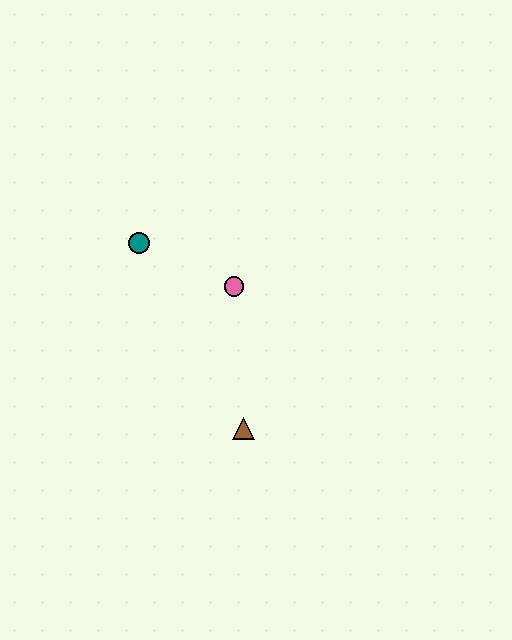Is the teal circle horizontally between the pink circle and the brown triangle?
No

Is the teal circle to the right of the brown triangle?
No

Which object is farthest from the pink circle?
The brown triangle is farthest from the pink circle.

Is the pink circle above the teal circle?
No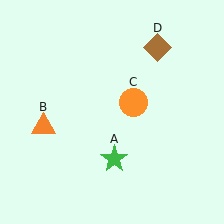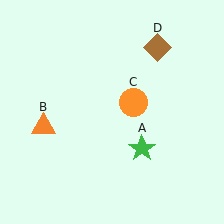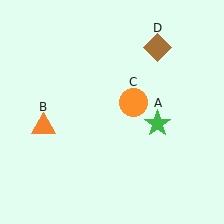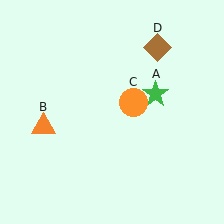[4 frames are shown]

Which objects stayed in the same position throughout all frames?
Orange triangle (object B) and orange circle (object C) and brown diamond (object D) remained stationary.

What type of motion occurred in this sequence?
The green star (object A) rotated counterclockwise around the center of the scene.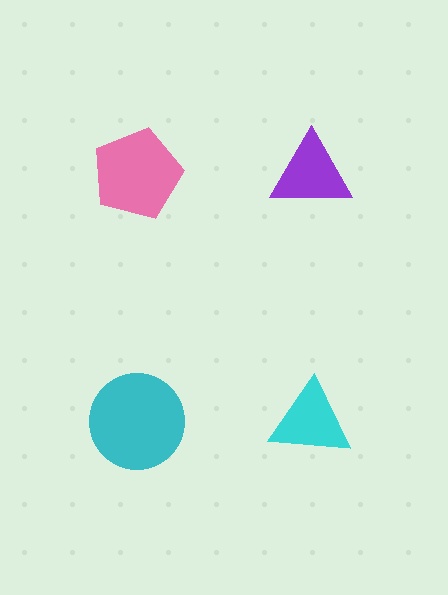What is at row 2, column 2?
A cyan triangle.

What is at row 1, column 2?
A purple triangle.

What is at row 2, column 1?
A cyan circle.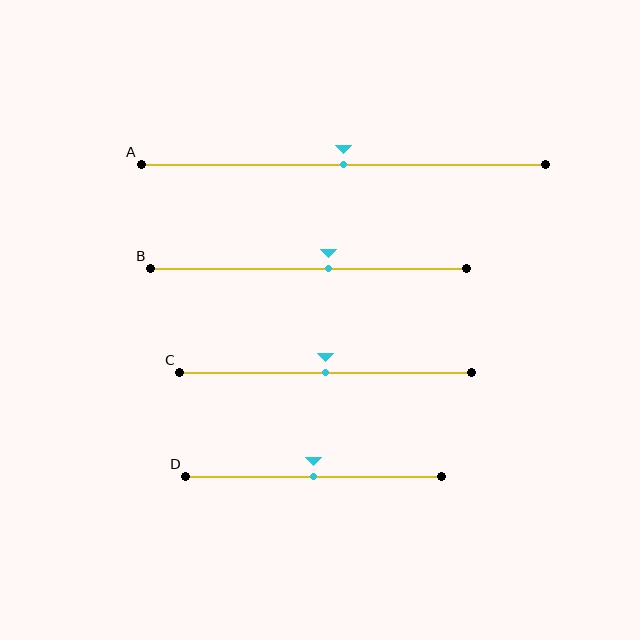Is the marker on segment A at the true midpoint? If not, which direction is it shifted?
Yes, the marker on segment A is at the true midpoint.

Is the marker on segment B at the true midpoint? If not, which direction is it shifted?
No, the marker on segment B is shifted to the right by about 6% of the segment length.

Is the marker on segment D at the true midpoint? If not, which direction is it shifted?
Yes, the marker on segment D is at the true midpoint.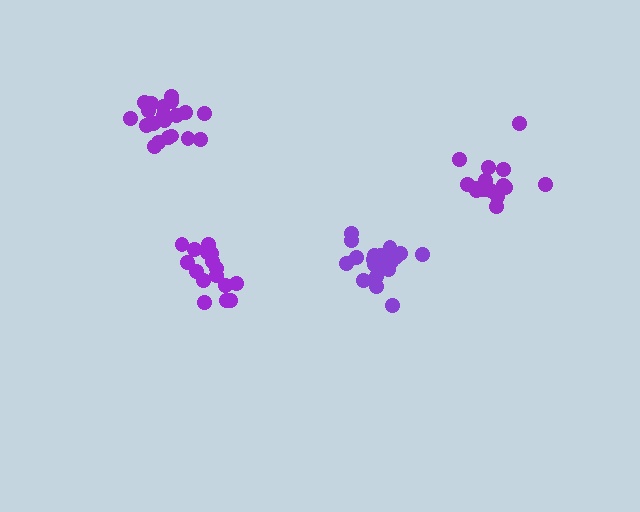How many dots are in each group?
Group 1: 21 dots, Group 2: 16 dots, Group 3: 17 dots, Group 4: 20 dots (74 total).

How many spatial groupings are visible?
There are 4 spatial groupings.